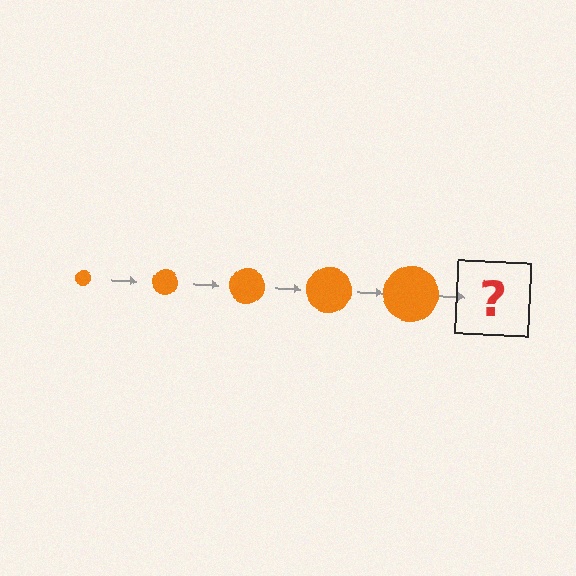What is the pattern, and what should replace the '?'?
The pattern is that the circle gets progressively larger each step. The '?' should be an orange circle, larger than the previous one.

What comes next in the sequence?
The next element should be an orange circle, larger than the previous one.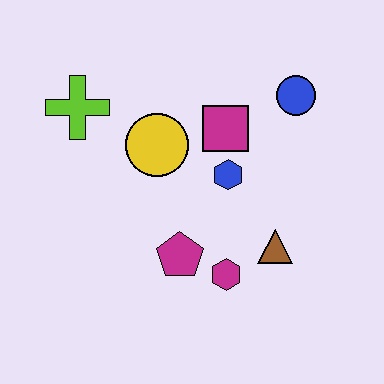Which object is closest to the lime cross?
The yellow circle is closest to the lime cross.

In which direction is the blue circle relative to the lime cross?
The blue circle is to the right of the lime cross.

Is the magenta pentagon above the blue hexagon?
No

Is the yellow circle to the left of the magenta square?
Yes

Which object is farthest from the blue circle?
The lime cross is farthest from the blue circle.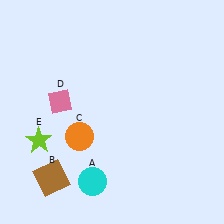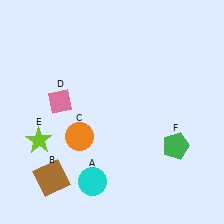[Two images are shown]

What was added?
A green pentagon (F) was added in Image 2.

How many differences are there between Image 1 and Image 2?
There is 1 difference between the two images.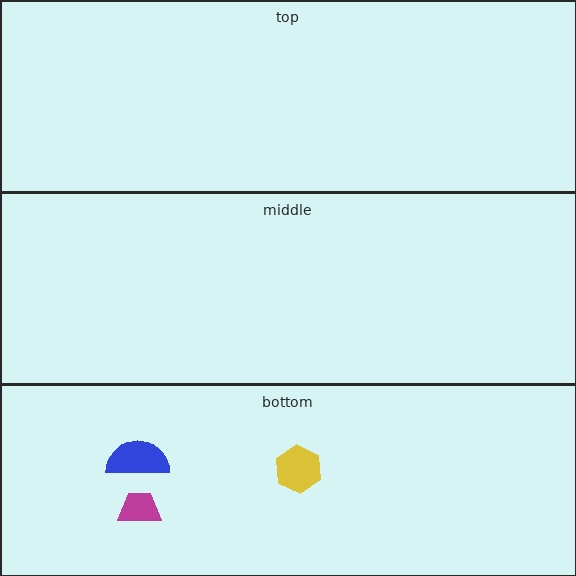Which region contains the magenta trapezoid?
The bottom region.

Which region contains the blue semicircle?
The bottom region.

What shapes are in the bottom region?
The magenta trapezoid, the yellow hexagon, the blue semicircle.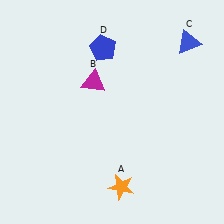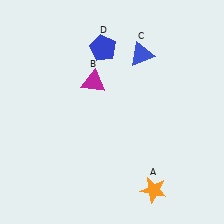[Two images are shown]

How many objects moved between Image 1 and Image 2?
2 objects moved between the two images.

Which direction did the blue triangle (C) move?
The blue triangle (C) moved left.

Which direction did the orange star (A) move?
The orange star (A) moved right.